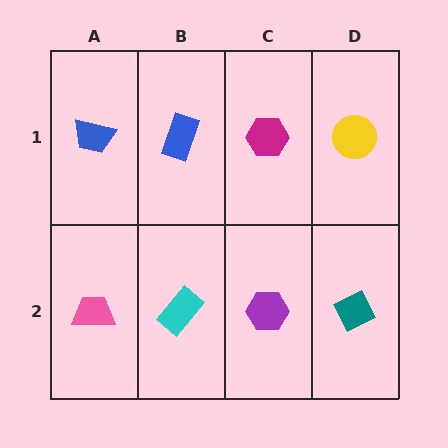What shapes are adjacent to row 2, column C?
A magenta hexagon (row 1, column C), a cyan rectangle (row 2, column B), a teal diamond (row 2, column D).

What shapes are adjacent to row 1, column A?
A pink trapezoid (row 2, column A), a blue rectangle (row 1, column B).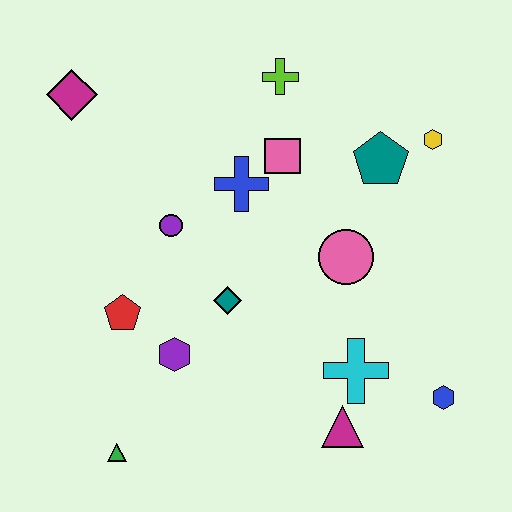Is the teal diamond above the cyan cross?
Yes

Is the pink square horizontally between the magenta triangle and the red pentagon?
Yes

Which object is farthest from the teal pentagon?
The green triangle is farthest from the teal pentagon.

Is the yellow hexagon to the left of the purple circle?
No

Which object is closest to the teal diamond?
The purple hexagon is closest to the teal diamond.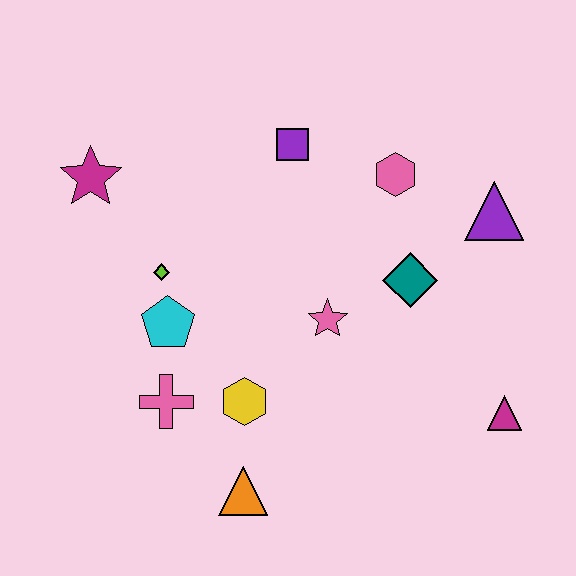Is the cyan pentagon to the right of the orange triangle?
No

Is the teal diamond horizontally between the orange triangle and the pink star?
No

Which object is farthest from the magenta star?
The magenta triangle is farthest from the magenta star.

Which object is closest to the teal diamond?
The pink star is closest to the teal diamond.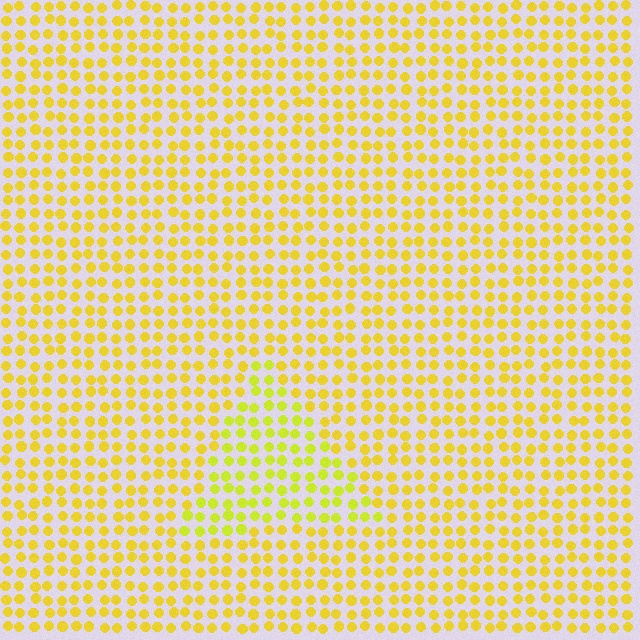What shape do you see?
I see a triangle.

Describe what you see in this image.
The image is filled with small yellow elements in a uniform arrangement. A triangle-shaped region is visible where the elements are tinted to a slightly different hue, forming a subtle color boundary.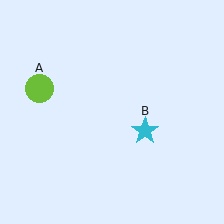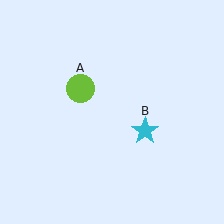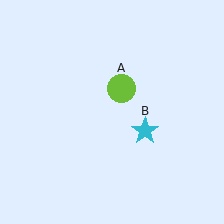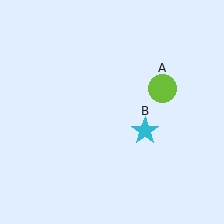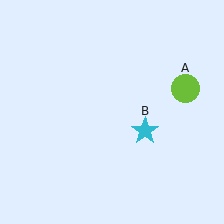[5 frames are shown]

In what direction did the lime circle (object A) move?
The lime circle (object A) moved right.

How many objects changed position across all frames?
1 object changed position: lime circle (object A).